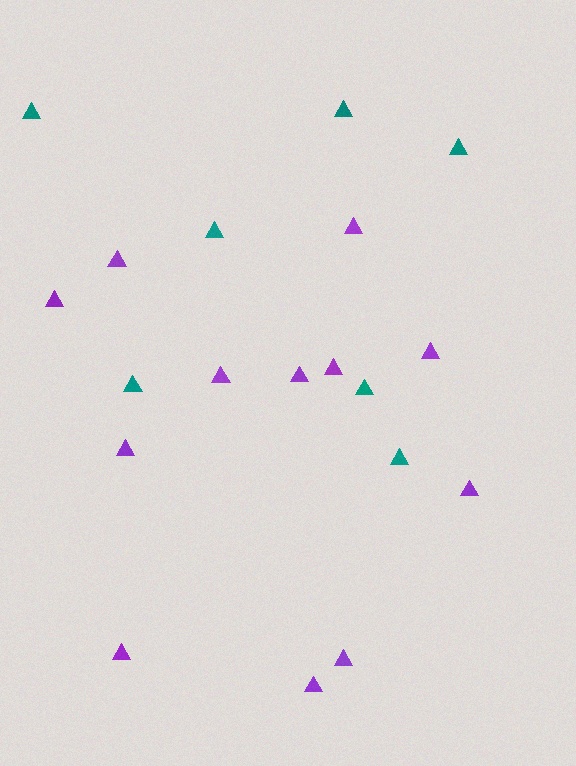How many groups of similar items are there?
There are 2 groups: one group of purple triangles (12) and one group of teal triangles (7).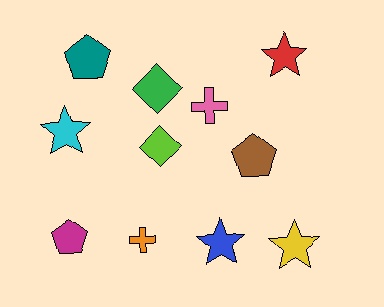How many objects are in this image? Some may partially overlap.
There are 11 objects.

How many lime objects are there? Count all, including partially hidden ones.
There is 1 lime object.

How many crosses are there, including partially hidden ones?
There are 2 crosses.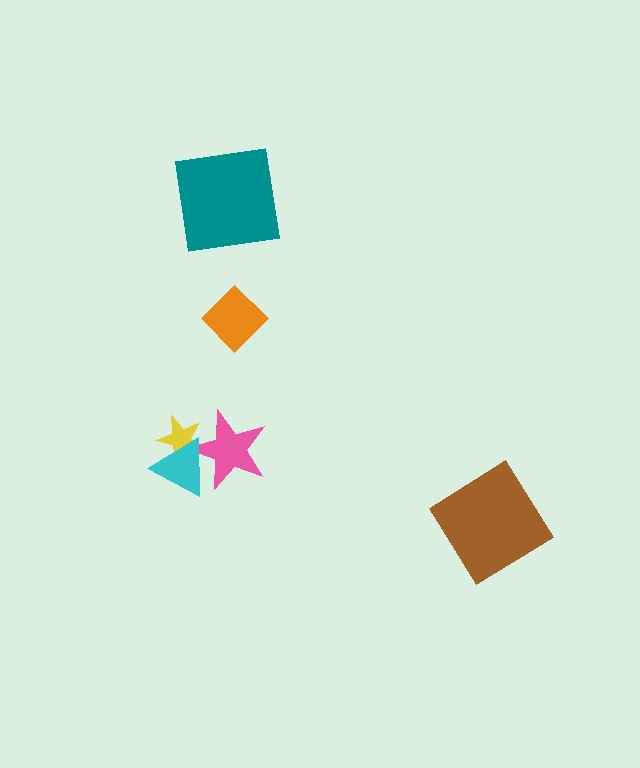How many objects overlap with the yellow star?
2 objects overlap with the yellow star.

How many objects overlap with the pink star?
2 objects overlap with the pink star.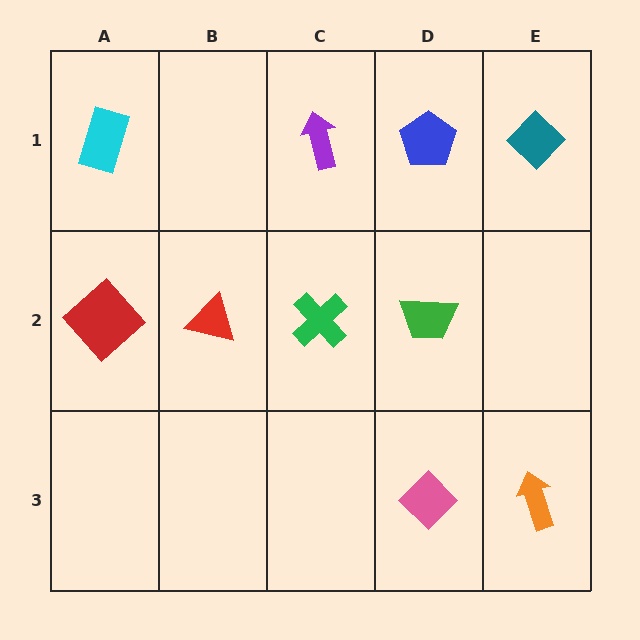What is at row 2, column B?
A red triangle.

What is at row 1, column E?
A teal diamond.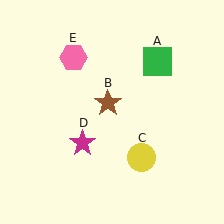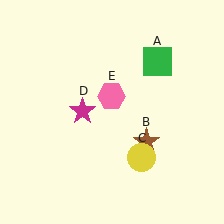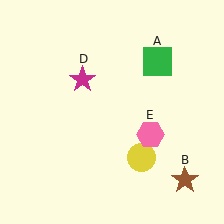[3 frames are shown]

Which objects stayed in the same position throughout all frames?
Green square (object A) and yellow circle (object C) remained stationary.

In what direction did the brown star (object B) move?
The brown star (object B) moved down and to the right.